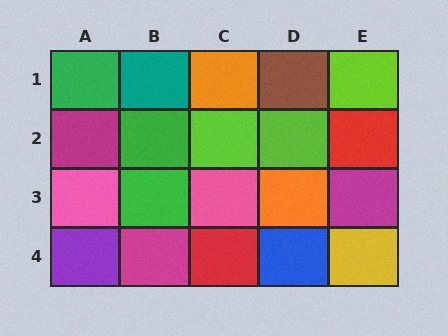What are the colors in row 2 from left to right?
Magenta, green, lime, lime, red.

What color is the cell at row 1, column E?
Lime.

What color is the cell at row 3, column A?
Pink.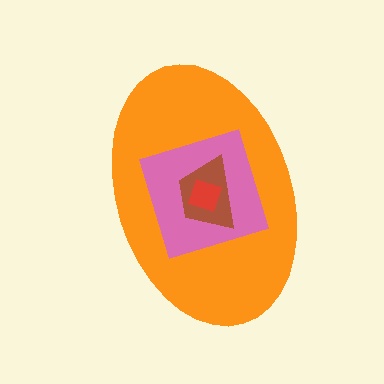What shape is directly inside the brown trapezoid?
The red square.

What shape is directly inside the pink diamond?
The brown trapezoid.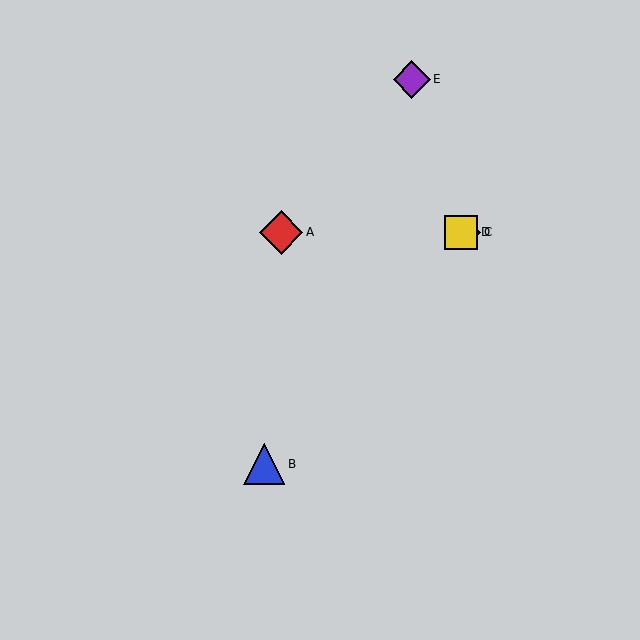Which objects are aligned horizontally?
Objects A, C, D are aligned horizontally.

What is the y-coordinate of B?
Object B is at y≈464.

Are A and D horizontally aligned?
Yes, both are at y≈232.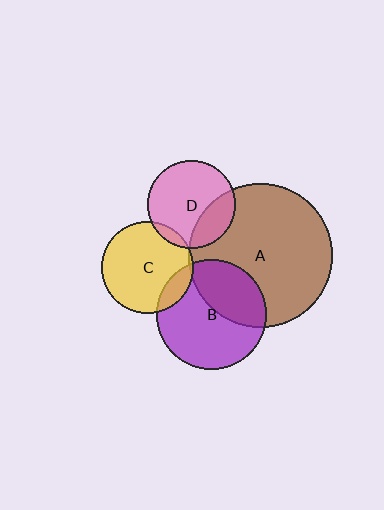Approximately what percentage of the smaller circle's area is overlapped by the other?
Approximately 35%.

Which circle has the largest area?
Circle A (brown).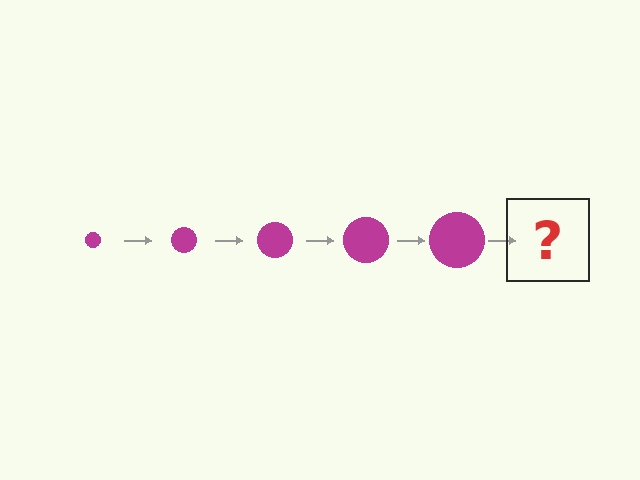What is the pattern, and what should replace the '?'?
The pattern is that the circle gets progressively larger each step. The '?' should be a magenta circle, larger than the previous one.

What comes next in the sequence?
The next element should be a magenta circle, larger than the previous one.